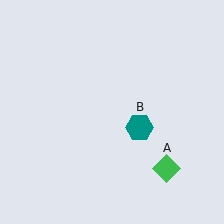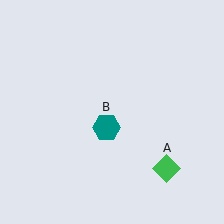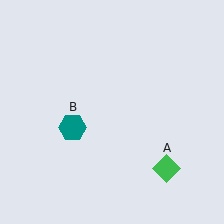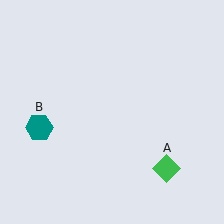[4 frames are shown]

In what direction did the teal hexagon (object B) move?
The teal hexagon (object B) moved left.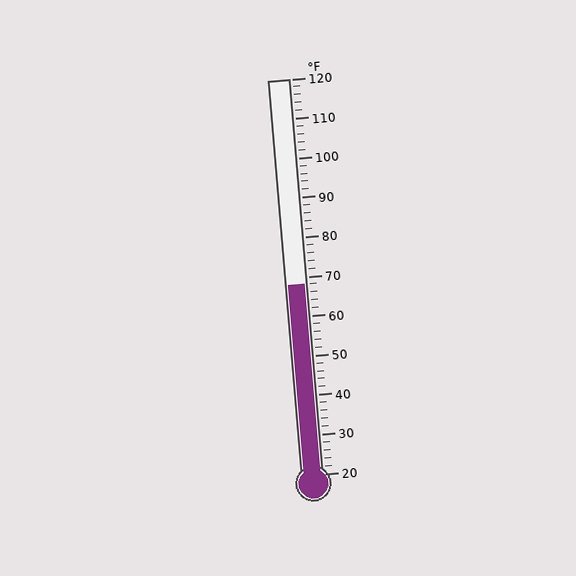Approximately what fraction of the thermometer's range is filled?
The thermometer is filled to approximately 50% of its range.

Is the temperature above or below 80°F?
The temperature is below 80°F.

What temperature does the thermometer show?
The thermometer shows approximately 68°F.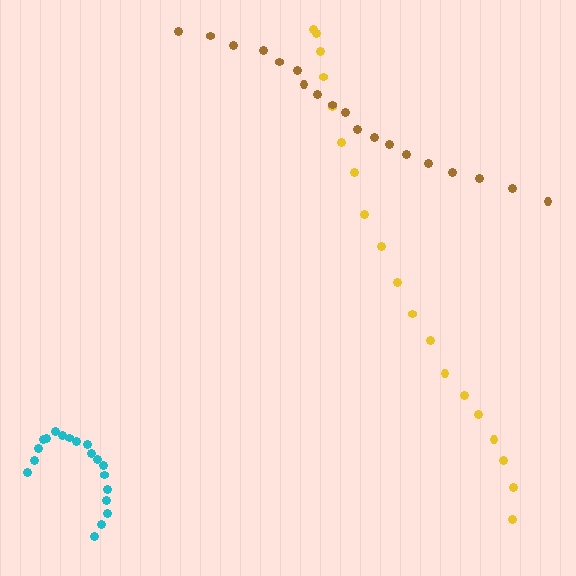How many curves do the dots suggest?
There are 3 distinct paths.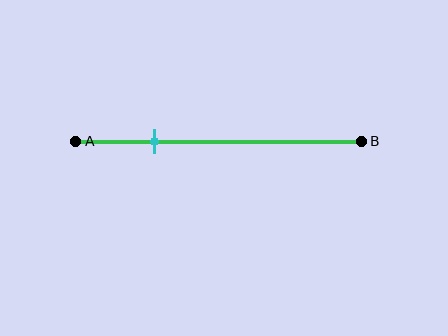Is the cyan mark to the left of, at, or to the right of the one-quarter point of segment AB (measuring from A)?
The cyan mark is approximately at the one-quarter point of segment AB.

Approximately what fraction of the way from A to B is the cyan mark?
The cyan mark is approximately 30% of the way from A to B.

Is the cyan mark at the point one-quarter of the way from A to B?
Yes, the mark is approximately at the one-quarter point.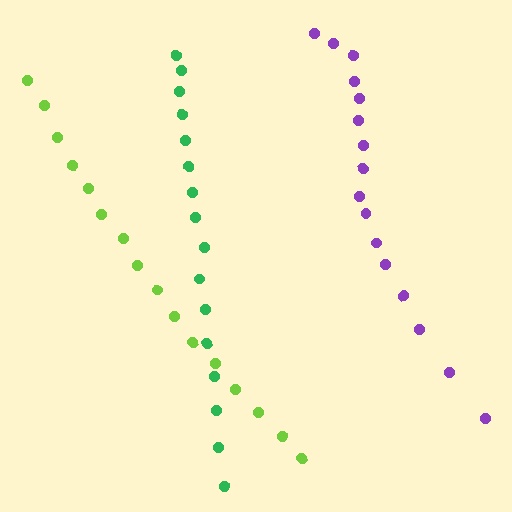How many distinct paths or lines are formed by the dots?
There are 3 distinct paths.